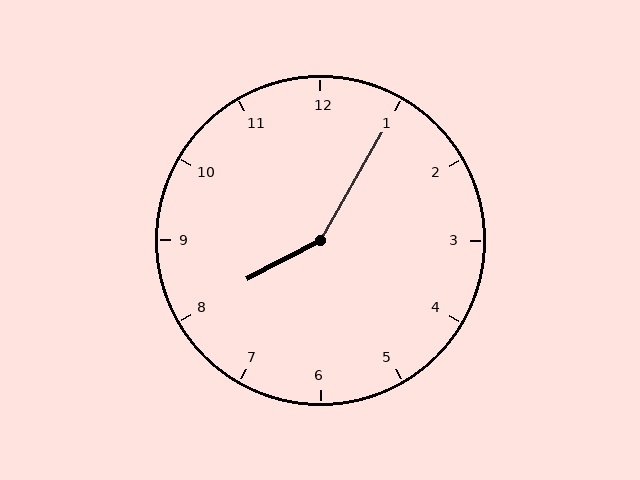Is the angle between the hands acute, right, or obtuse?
It is obtuse.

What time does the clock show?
8:05.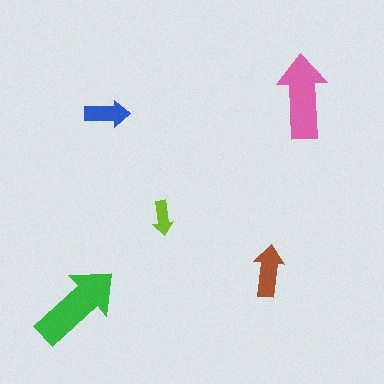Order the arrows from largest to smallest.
the green one, the pink one, the brown one, the blue one, the lime one.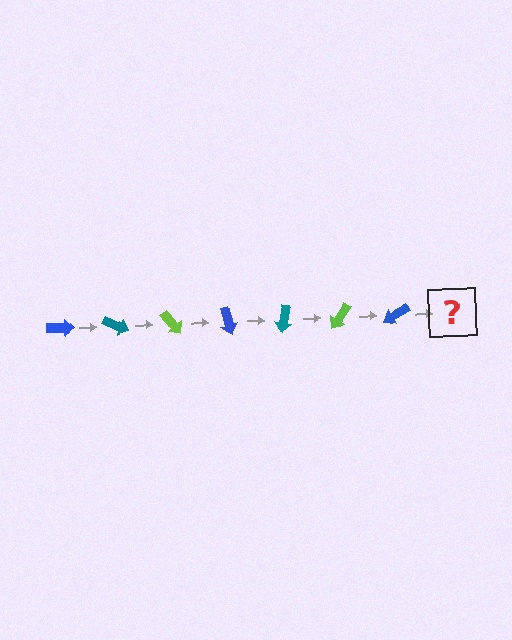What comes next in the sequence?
The next element should be a teal arrow, rotated 175 degrees from the start.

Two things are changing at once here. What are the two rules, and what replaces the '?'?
The two rules are that it rotates 25 degrees each step and the color cycles through blue, teal, and lime. The '?' should be a teal arrow, rotated 175 degrees from the start.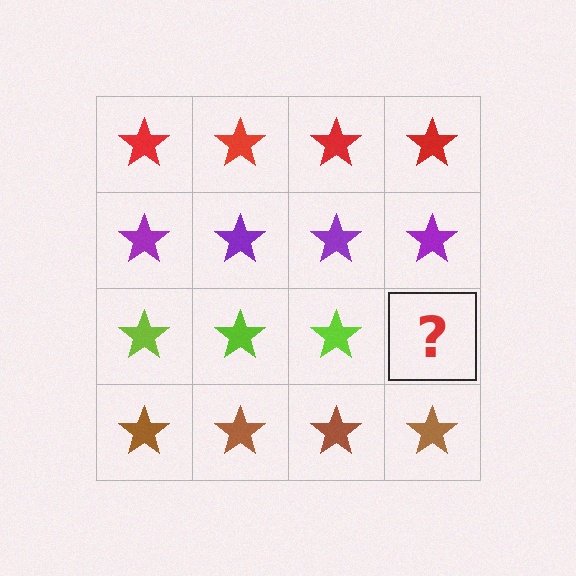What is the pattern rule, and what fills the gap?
The rule is that each row has a consistent color. The gap should be filled with a lime star.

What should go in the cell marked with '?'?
The missing cell should contain a lime star.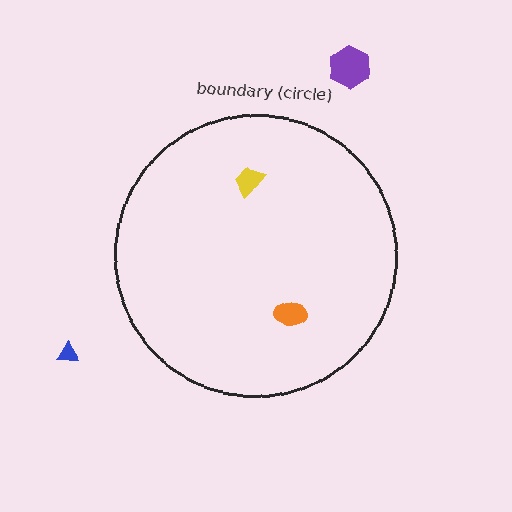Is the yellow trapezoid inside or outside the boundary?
Inside.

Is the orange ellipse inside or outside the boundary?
Inside.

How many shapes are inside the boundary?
2 inside, 2 outside.